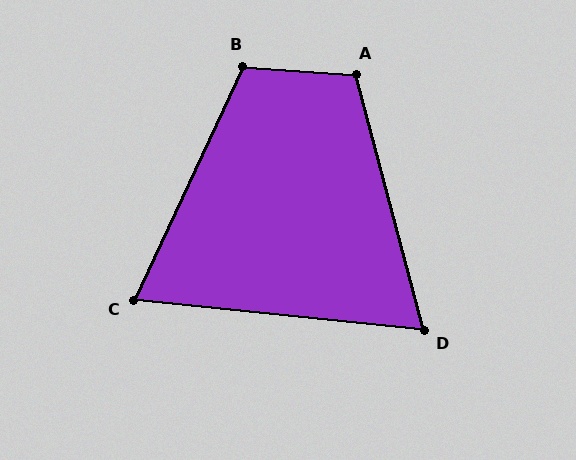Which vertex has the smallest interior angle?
D, at approximately 69 degrees.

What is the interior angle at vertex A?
Approximately 109 degrees (obtuse).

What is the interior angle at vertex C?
Approximately 71 degrees (acute).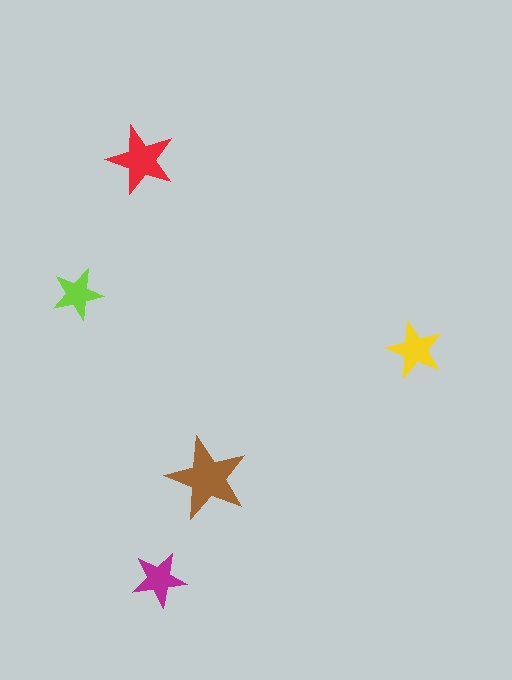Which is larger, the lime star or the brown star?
The brown one.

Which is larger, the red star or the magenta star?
The red one.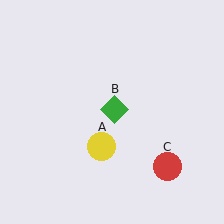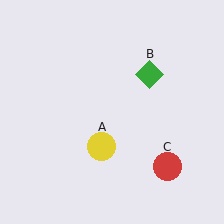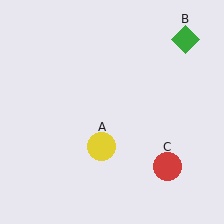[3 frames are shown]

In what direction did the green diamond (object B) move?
The green diamond (object B) moved up and to the right.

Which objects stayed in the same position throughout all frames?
Yellow circle (object A) and red circle (object C) remained stationary.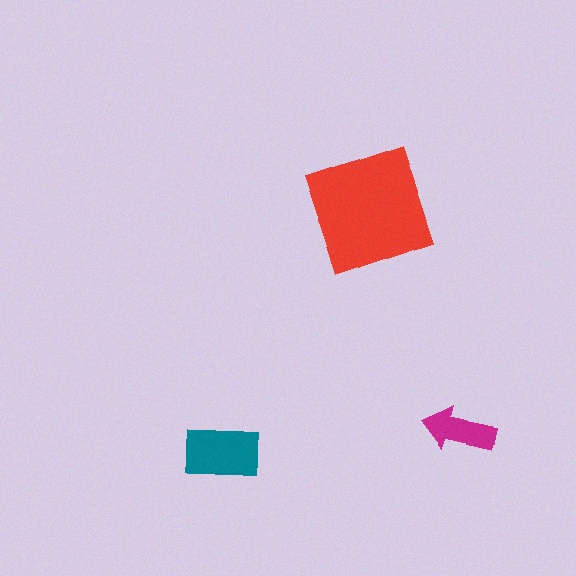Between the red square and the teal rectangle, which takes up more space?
The red square.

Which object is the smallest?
The magenta arrow.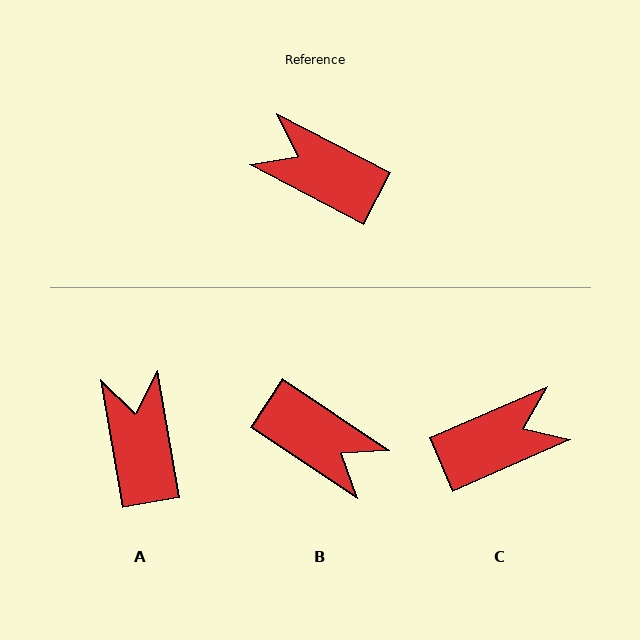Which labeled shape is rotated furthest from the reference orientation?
B, about 174 degrees away.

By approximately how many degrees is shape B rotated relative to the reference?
Approximately 174 degrees counter-clockwise.